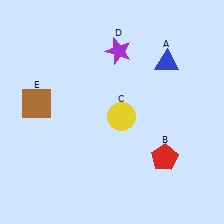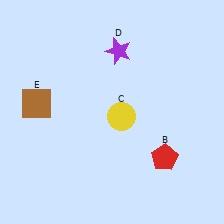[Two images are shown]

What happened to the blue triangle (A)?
The blue triangle (A) was removed in Image 2. It was in the top-right area of Image 1.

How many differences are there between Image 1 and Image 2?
There is 1 difference between the two images.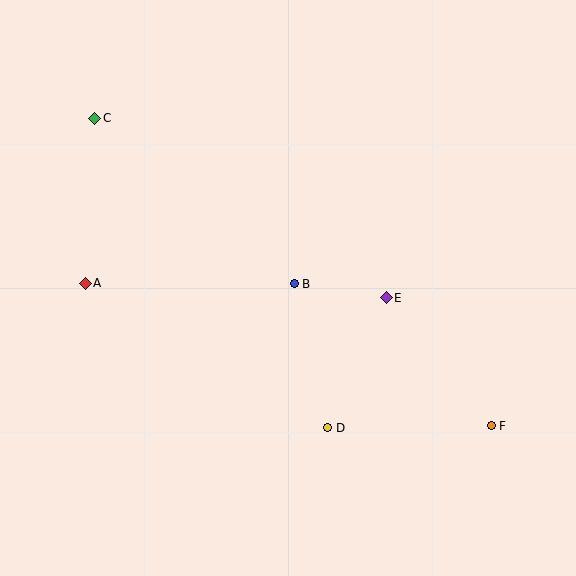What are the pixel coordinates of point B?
Point B is at (294, 284).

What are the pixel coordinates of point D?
Point D is at (328, 428).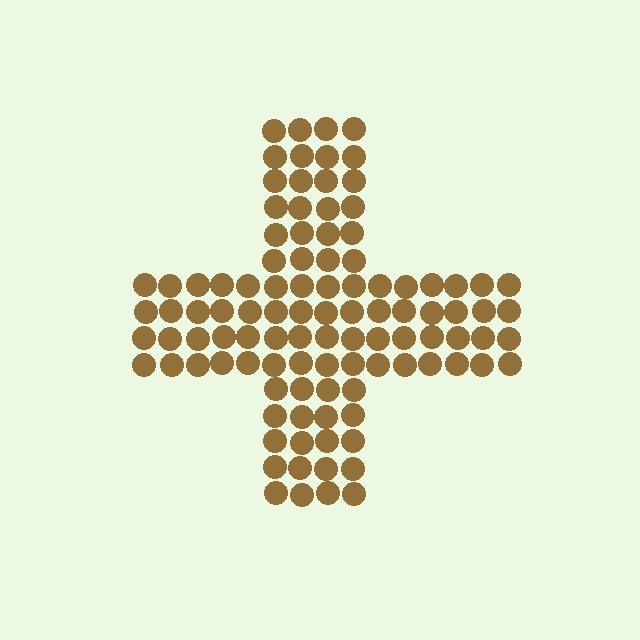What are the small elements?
The small elements are circles.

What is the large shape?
The large shape is a cross.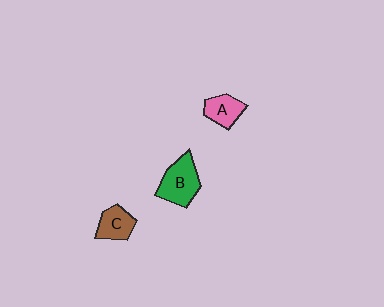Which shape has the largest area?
Shape B (green).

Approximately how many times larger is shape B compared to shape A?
Approximately 1.6 times.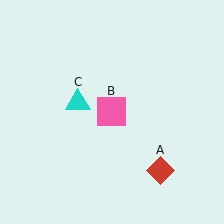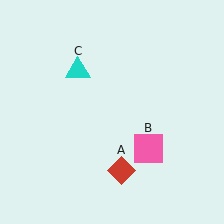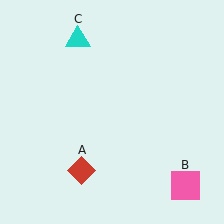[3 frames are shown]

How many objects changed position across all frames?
3 objects changed position: red diamond (object A), pink square (object B), cyan triangle (object C).